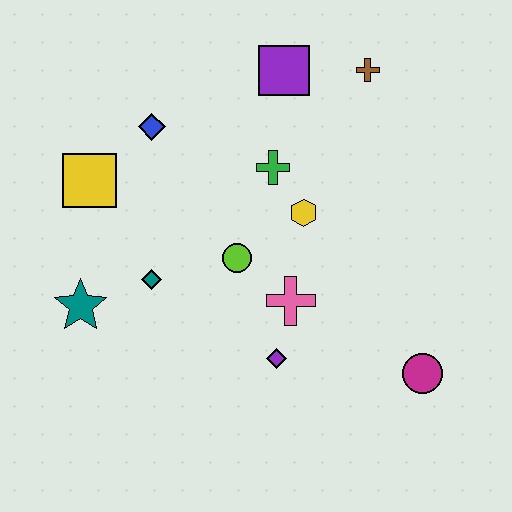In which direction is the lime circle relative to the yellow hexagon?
The lime circle is to the left of the yellow hexagon.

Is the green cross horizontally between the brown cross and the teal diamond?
Yes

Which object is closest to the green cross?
The yellow hexagon is closest to the green cross.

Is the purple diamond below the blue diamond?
Yes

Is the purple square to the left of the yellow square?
No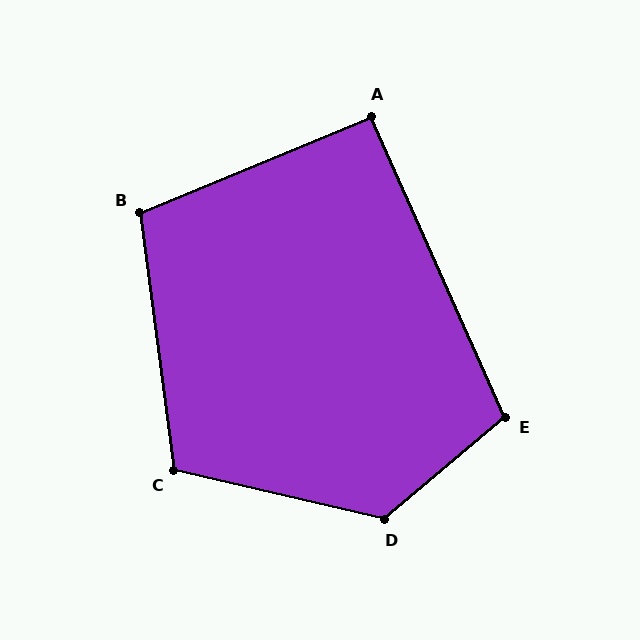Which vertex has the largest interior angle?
D, at approximately 127 degrees.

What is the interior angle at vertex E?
Approximately 106 degrees (obtuse).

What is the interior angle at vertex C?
Approximately 111 degrees (obtuse).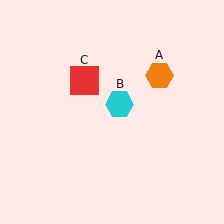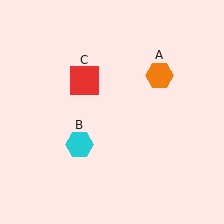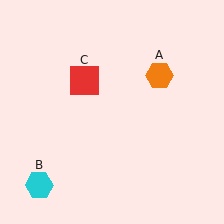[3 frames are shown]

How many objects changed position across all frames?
1 object changed position: cyan hexagon (object B).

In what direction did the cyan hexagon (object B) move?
The cyan hexagon (object B) moved down and to the left.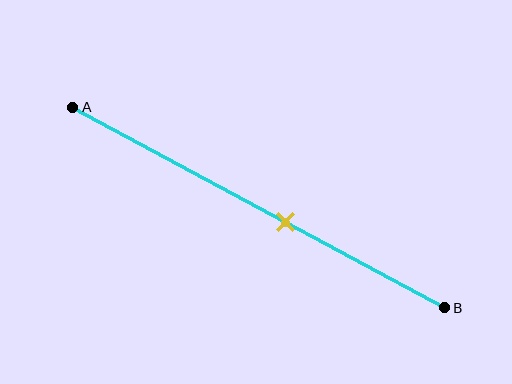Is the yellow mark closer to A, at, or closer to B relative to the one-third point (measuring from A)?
The yellow mark is closer to point B than the one-third point of segment AB.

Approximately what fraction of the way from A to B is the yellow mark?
The yellow mark is approximately 55% of the way from A to B.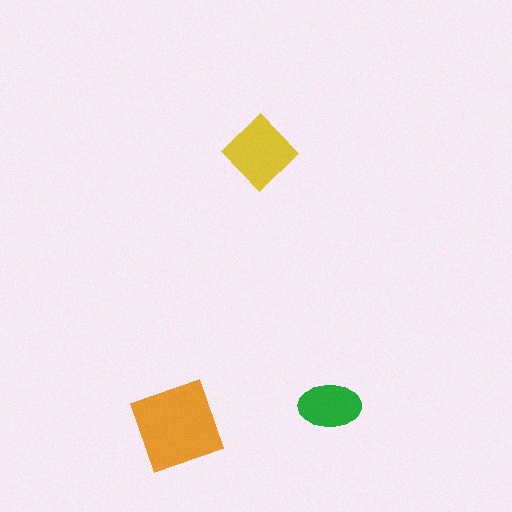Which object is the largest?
The orange diamond.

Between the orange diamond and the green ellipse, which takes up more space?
The orange diamond.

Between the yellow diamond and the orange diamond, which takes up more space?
The orange diamond.